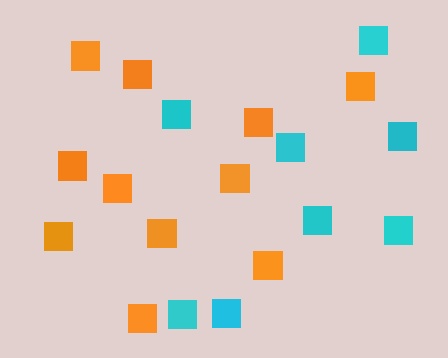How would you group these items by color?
There are 2 groups: one group of cyan squares (8) and one group of orange squares (11).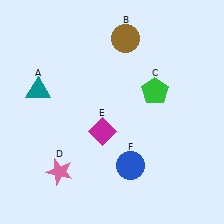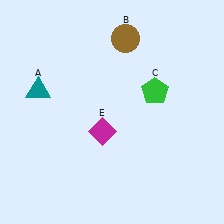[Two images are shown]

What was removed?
The pink star (D), the blue circle (F) were removed in Image 2.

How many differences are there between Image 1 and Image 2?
There are 2 differences between the two images.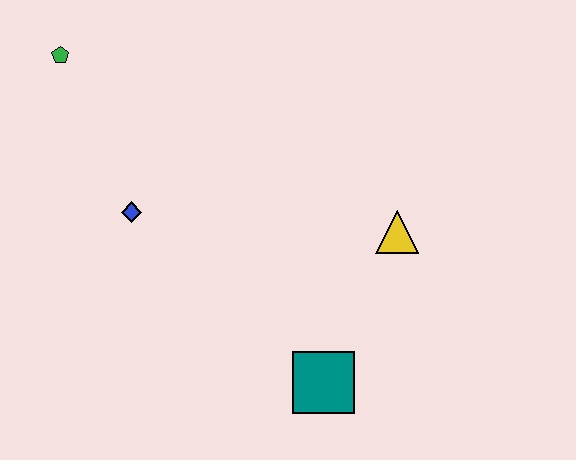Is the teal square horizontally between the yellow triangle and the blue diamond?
Yes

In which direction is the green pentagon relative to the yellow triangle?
The green pentagon is to the left of the yellow triangle.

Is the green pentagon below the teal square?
No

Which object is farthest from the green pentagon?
The teal square is farthest from the green pentagon.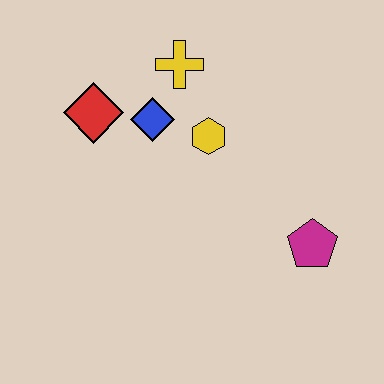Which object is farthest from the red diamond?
The magenta pentagon is farthest from the red diamond.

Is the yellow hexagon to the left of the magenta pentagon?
Yes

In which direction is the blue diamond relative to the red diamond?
The blue diamond is to the right of the red diamond.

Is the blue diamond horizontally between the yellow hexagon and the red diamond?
Yes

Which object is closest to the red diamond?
The blue diamond is closest to the red diamond.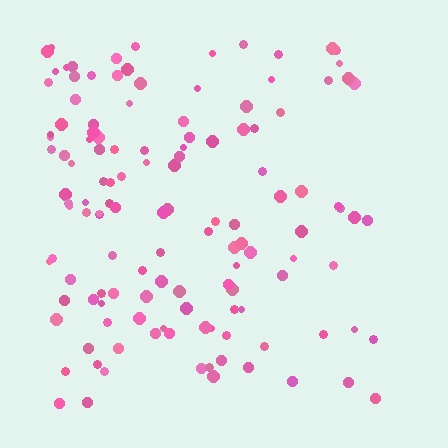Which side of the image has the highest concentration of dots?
The left.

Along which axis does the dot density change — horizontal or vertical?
Horizontal.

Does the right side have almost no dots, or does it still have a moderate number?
Still a moderate number, just noticeably fewer than the left.